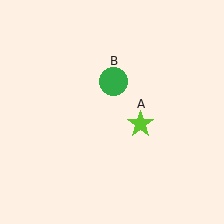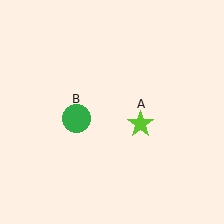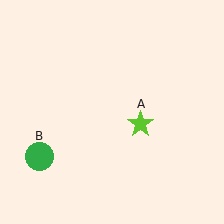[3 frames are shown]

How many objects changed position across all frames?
1 object changed position: green circle (object B).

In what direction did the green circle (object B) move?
The green circle (object B) moved down and to the left.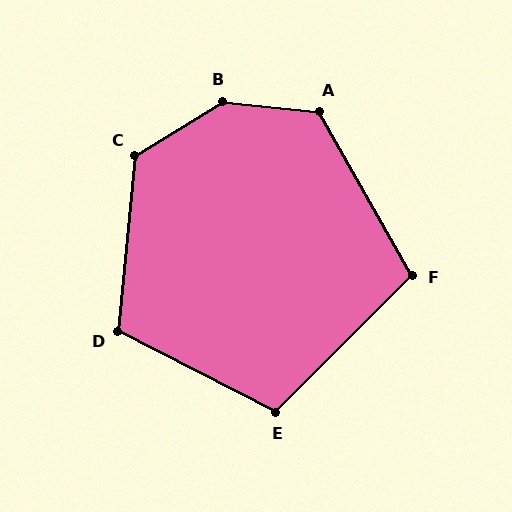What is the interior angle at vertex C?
Approximately 127 degrees (obtuse).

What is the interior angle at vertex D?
Approximately 112 degrees (obtuse).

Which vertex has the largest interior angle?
B, at approximately 143 degrees.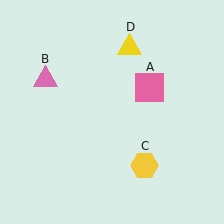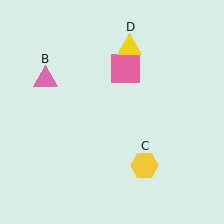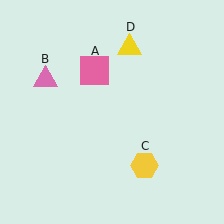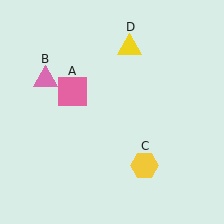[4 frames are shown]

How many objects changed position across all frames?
1 object changed position: pink square (object A).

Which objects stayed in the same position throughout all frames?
Pink triangle (object B) and yellow hexagon (object C) and yellow triangle (object D) remained stationary.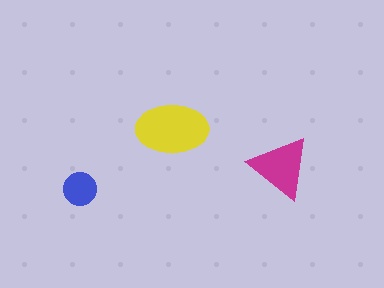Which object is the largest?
The yellow ellipse.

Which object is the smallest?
The blue circle.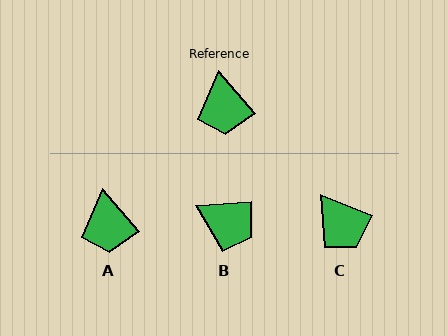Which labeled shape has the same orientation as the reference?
A.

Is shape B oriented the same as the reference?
No, it is off by about 54 degrees.